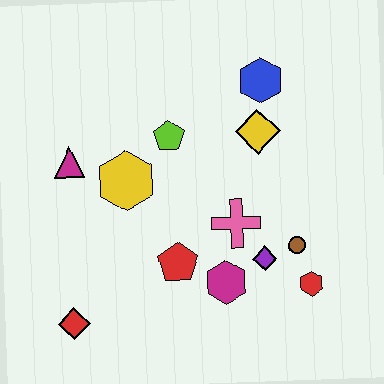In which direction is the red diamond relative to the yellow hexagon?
The red diamond is below the yellow hexagon.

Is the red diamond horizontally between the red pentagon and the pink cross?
No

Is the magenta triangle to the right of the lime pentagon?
No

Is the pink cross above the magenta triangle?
No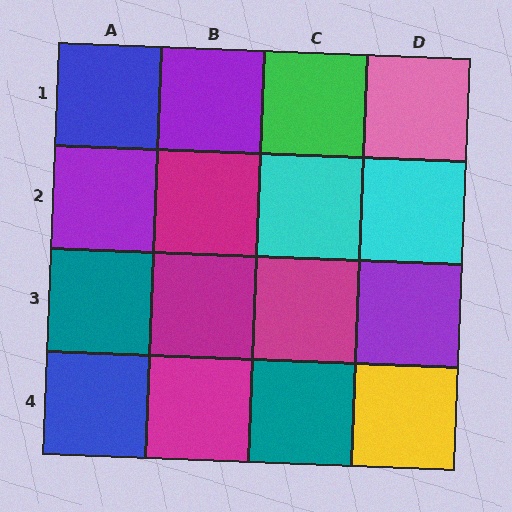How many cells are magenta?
4 cells are magenta.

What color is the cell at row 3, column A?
Teal.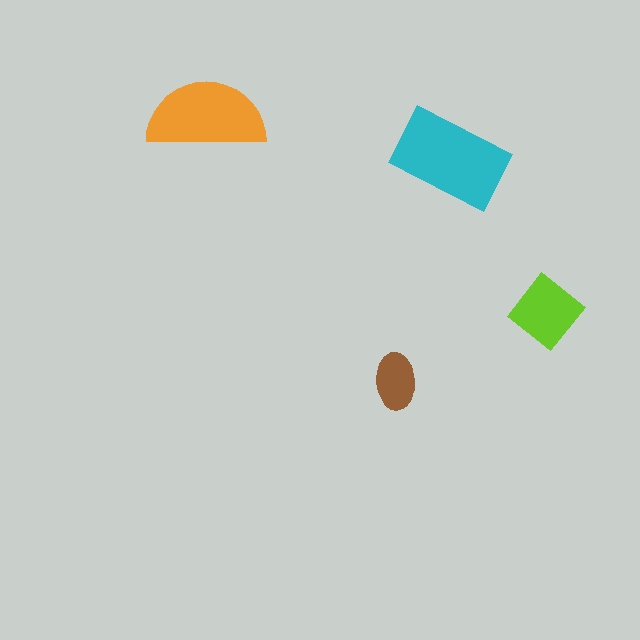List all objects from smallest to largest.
The brown ellipse, the lime diamond, the orange semicircle, the cyan rectangle.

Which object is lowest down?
The brown ellipse is bottommost.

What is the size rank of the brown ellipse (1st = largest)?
4th.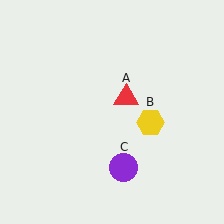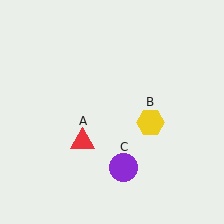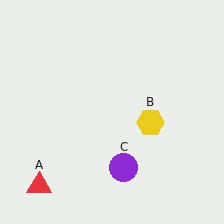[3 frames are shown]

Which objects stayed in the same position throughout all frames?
Yellow hexagon (object B) and purple circle (object C) remained stationary.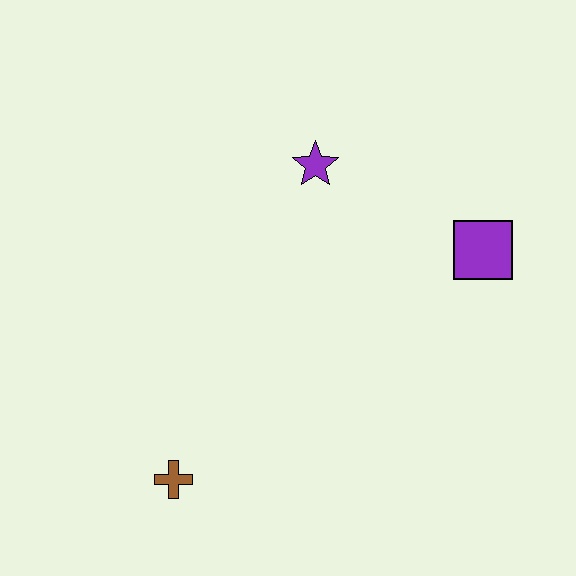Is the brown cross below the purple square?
Yes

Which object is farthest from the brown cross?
The purple square is farthest from the brown cross.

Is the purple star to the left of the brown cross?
No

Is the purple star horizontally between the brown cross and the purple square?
Yes